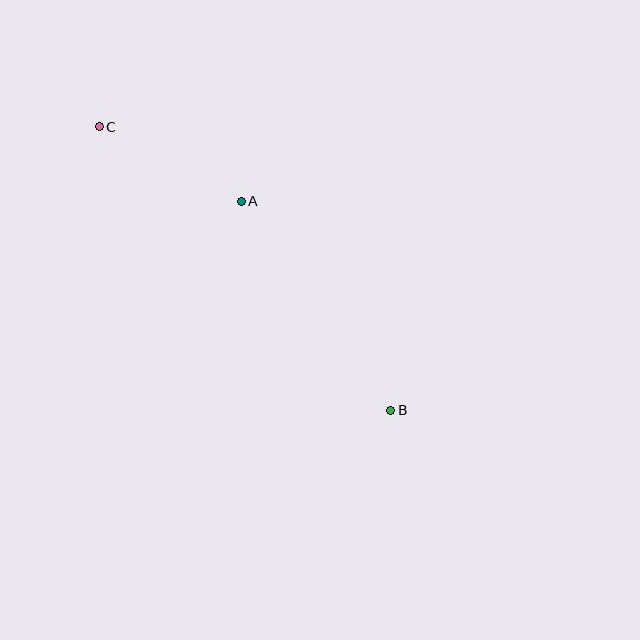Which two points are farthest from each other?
Points B and C are farthest from each other.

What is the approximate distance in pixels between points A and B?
The distance between A and B is approximately 257 pixels.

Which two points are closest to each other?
Points A and C are closest to each other.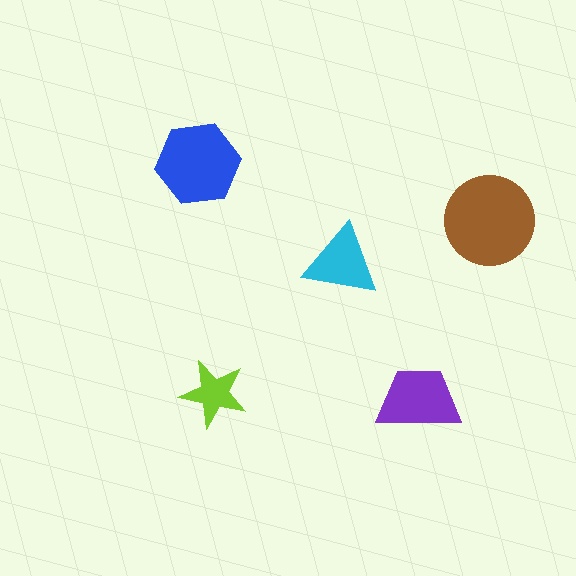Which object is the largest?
The brown circle.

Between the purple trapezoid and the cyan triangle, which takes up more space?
The purple trapezoid.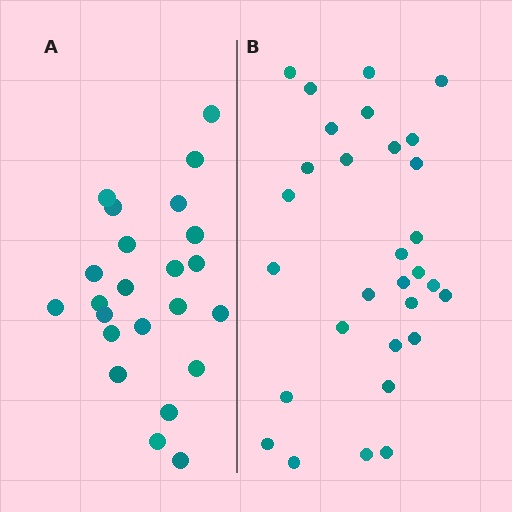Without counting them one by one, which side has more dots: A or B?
Region B (the right region) has more dots.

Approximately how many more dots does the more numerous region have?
Region B has roughly 8 or so more dots than region A.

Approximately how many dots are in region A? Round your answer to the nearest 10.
About 20 dots. (The exact count is 23, which rounds to 20.)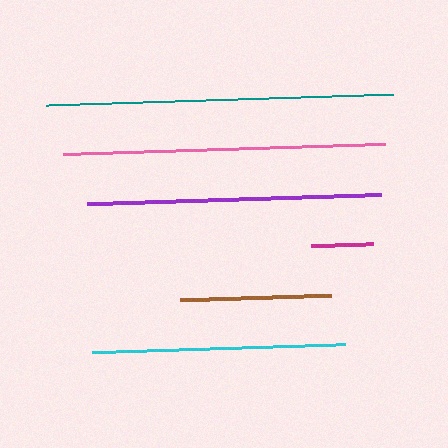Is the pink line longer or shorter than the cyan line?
The pink line is longer than the cyan line.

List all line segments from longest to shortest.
From longest to shortest: teal, pink, purple, cyan, brown, magenta.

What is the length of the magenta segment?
The magenta segment is approximately 62 pixels long.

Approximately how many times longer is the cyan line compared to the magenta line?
The cyan line is approximately 4.1 times the length of the magenta line.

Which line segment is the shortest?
The magenta line is the shortest at approximately 62 pixels.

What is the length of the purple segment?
The purple segment is approximately 294 pixels long.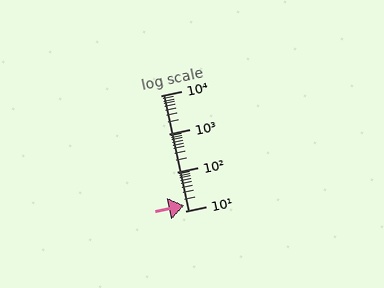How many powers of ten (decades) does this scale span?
The scale spans 3 decades, from 10 to 10000.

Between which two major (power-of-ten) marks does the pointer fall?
The pointer is between 10 and 100.